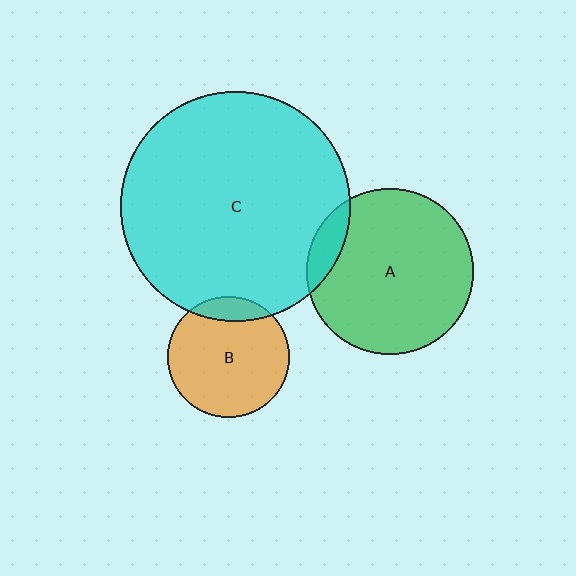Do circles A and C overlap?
Yes.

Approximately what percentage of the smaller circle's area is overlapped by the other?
Approximately 10%.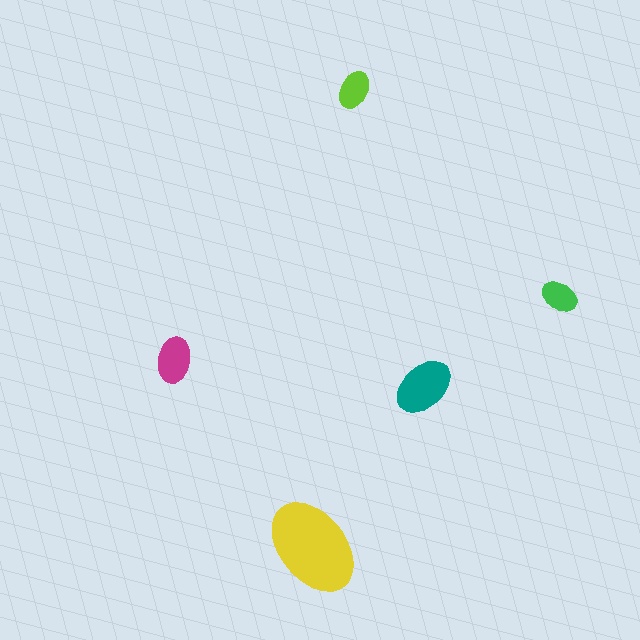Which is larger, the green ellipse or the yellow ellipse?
The yellow one.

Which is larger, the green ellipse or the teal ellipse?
The teal one.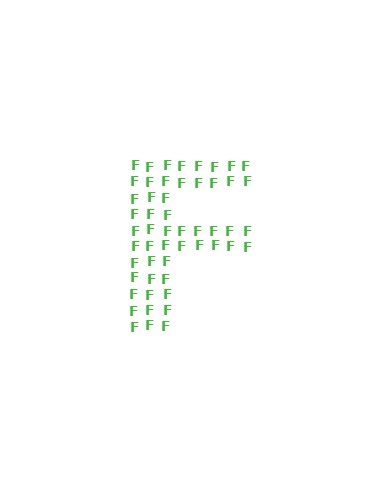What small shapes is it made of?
It is made of small letter F's.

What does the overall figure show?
The overall figure shows the letter F.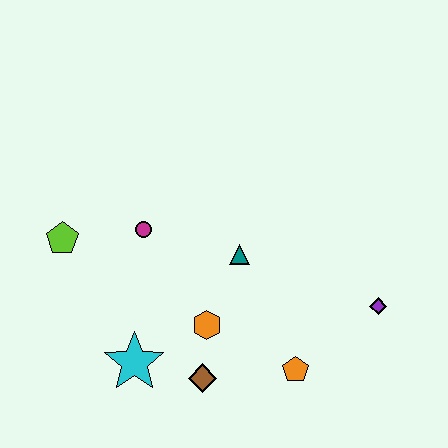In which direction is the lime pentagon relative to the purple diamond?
The lime pentagon is to the left of the purple diamond.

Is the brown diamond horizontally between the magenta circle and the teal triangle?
Yes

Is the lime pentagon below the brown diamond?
No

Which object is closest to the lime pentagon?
The magenta circle is closest to the lime pentagon.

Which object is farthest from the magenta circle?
The purple diamond is farthest from the magenta circle.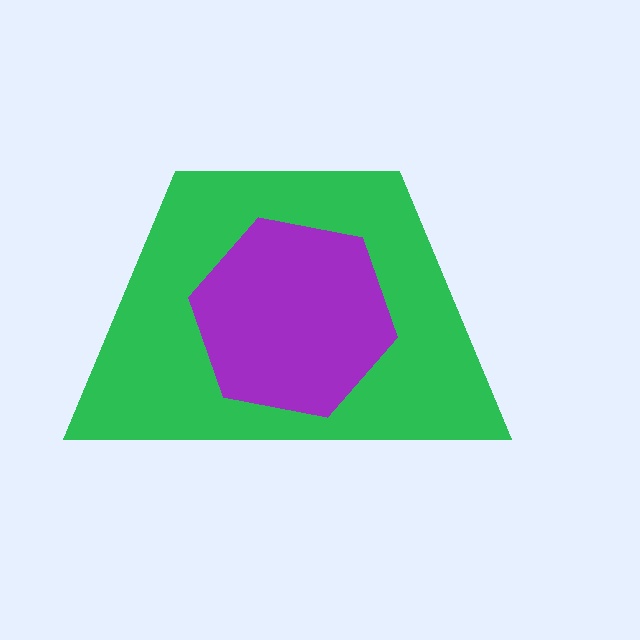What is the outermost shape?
The green trapezoid.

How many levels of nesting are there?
2.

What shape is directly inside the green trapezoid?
The purple hexagon.